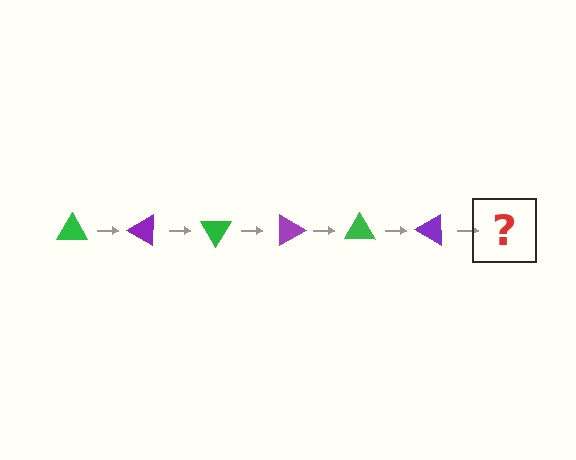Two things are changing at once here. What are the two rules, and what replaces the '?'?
The two rules are that it rotates 30 degrees each step and the color cycles through green and purple. The '?' should be a green triangle, rotated 180 degrees from the start.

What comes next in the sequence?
The next element should be a green triangle, rotated 180 degrees from the start.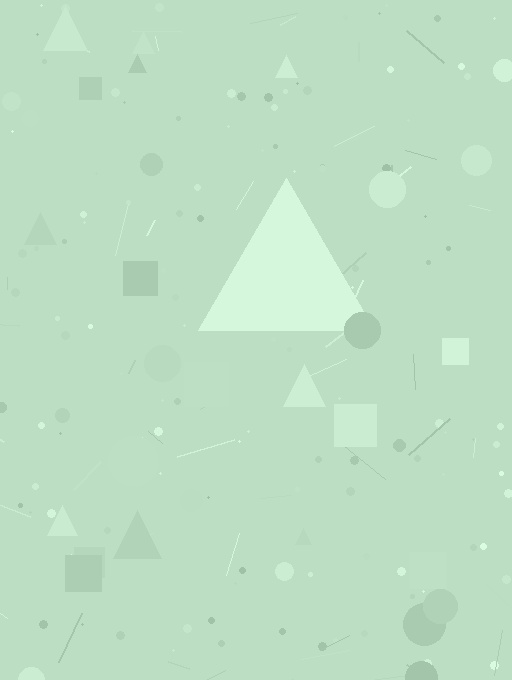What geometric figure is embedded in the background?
A triangle is embedded in the background.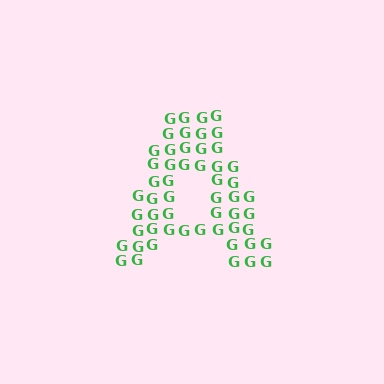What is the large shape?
The large shape is the letter A.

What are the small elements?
The small elements are letter G's.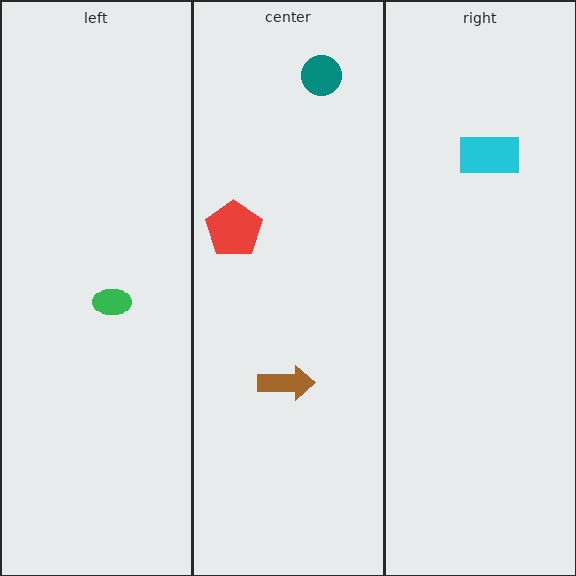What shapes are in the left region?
The green ellipse.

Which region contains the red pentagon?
The center region.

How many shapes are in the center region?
3.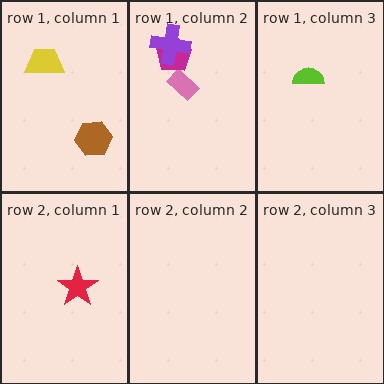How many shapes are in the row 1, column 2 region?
3.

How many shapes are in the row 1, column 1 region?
2.